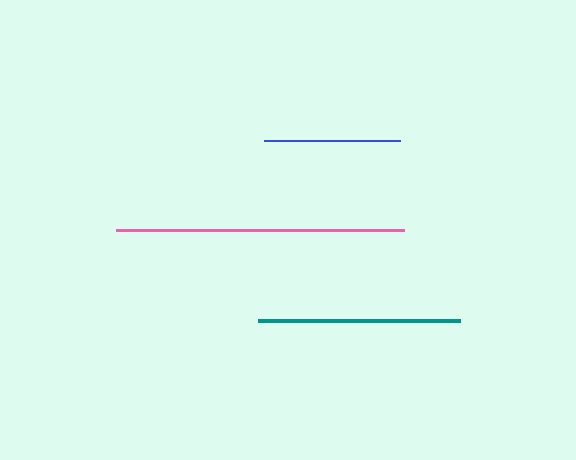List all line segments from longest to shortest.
From longest to shortest: pink, teal, blue.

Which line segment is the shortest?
The blue line is the shortest at approximately 136 pixels.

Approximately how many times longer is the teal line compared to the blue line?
The teal line is approximately 1.5 times the length of the blue line.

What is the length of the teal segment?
The teal segment is approximately 202 pixels long.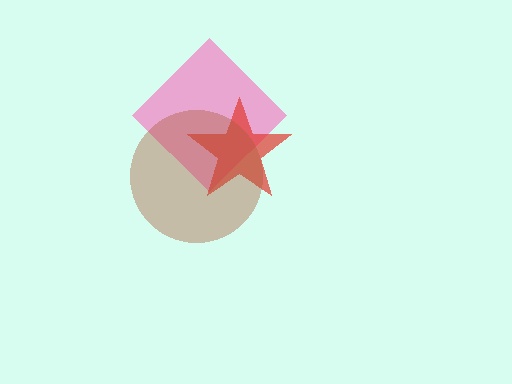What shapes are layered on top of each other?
The layered shapes are: a pink diamond, a red star, a brown circle.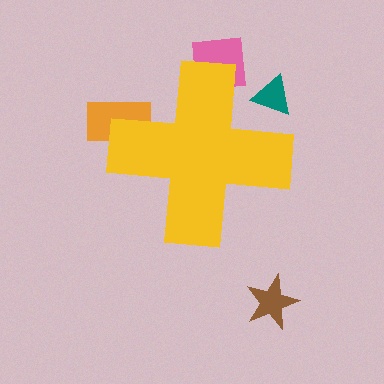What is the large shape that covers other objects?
A yellow cross.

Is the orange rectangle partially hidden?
Yes, the orange rectangle is partially hidden behind the yellow cross.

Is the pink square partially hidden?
Yes, the pink square is partially hidden behind the yellow cross.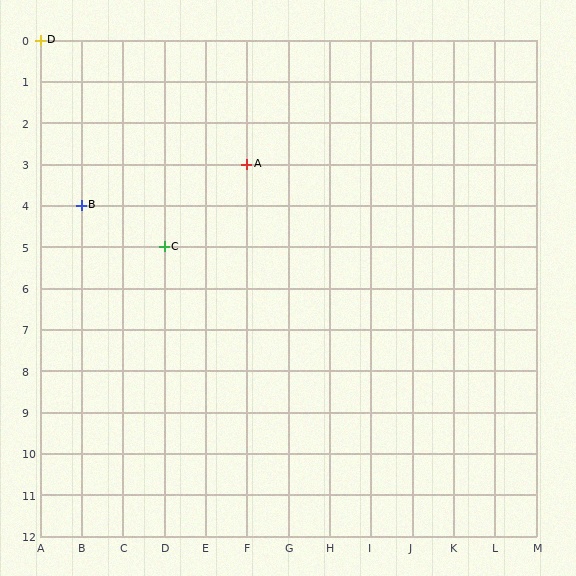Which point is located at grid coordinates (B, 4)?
Point B is at (B, 4).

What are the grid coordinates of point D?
Point D is at grid coordinates (A, 0).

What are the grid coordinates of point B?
Point B is at grid coordinates (B, 4).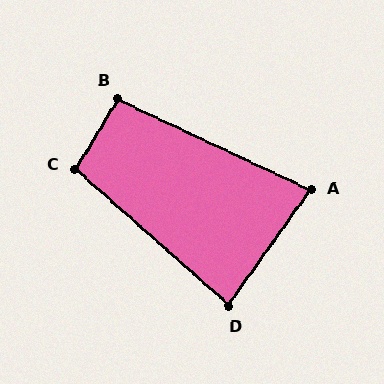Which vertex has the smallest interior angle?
A, at approximately 80 degrees.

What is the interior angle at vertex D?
Approximately 84 degrees (acute).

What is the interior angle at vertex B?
Approximately 96 degrees (obtuse).